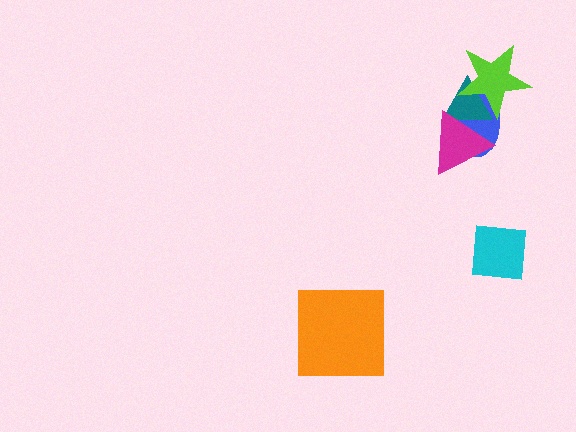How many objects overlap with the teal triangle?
3 objects overlap with the teal triangle.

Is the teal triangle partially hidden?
Yes, it is partially covered by another shape.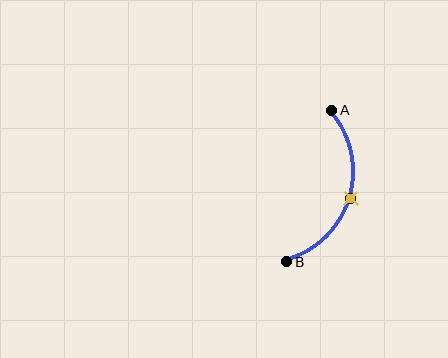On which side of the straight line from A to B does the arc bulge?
The arc bulges to the right of the straight line connecting A and B.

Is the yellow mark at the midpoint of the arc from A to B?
Yes. The yellow mark lies on the arc at equal arc-length from both A and B — it is the arc midpoint.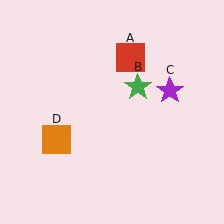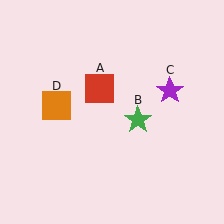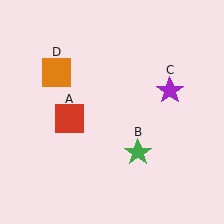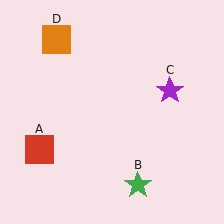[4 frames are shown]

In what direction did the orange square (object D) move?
The orange square (object D) moved up.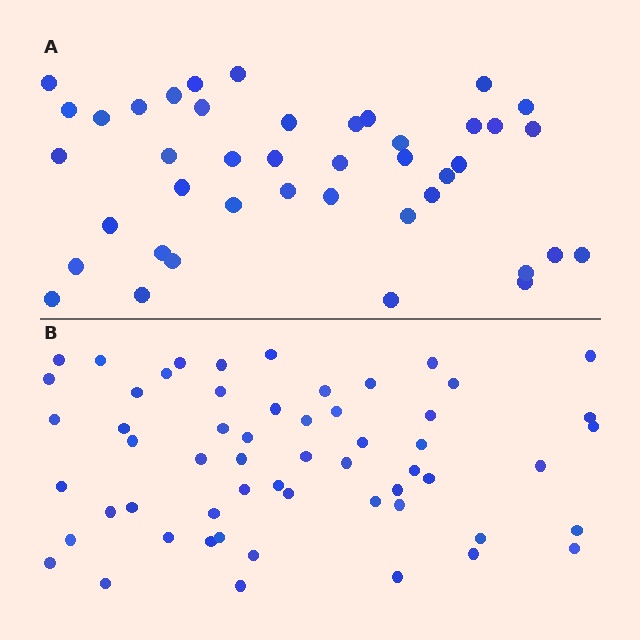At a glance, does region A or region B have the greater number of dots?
Region B (the bottom region) has more dots.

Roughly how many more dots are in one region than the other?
Region B has approximately 15 more dots than region A.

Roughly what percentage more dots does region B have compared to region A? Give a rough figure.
About 35% more.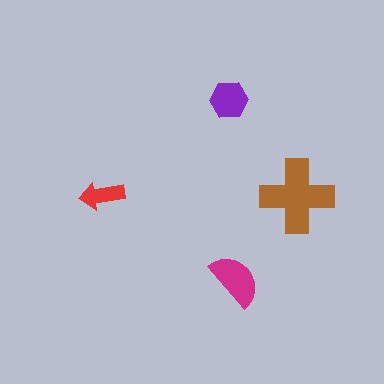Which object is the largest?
The brown cross.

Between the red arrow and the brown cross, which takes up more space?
The brown cross.